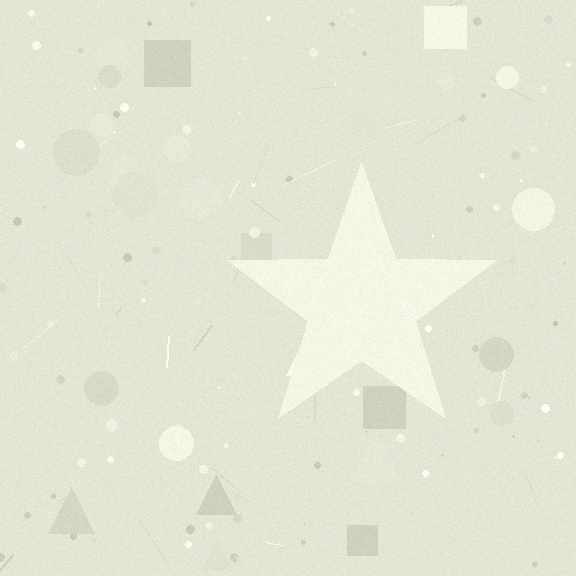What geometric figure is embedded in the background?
A star is embedded in the background.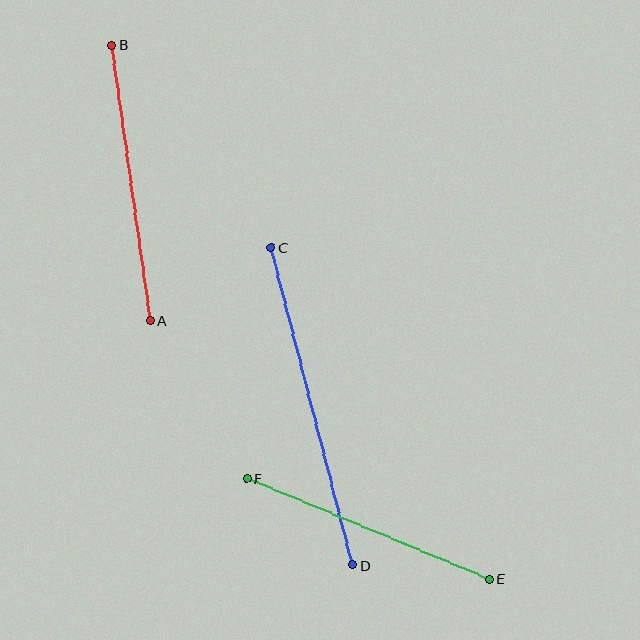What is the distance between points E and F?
The distance is approximately 263 pixels.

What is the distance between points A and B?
The distance is approximately 278 pixels.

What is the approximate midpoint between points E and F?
The midpoint is at approximately (368, 529) pixels.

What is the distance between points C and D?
The distance is approximately 328 pixels.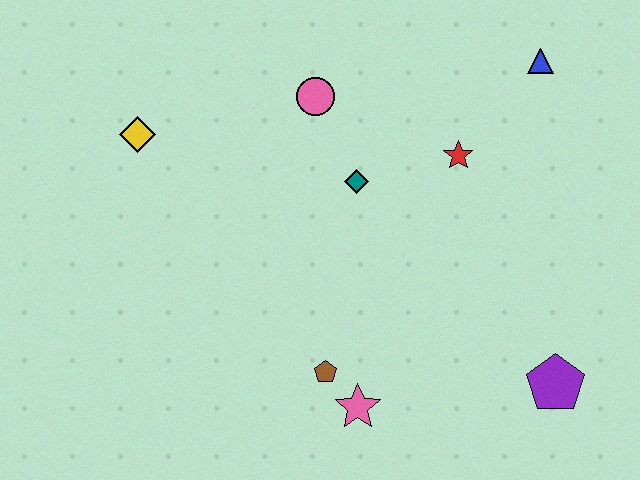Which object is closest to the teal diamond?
The pink circle is closest to the teal diamond.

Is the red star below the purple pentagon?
No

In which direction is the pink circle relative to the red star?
The pink circle is to the left of the red star.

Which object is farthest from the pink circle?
The purple pentagon is farthest from the pink circle.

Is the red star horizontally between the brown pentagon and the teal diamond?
No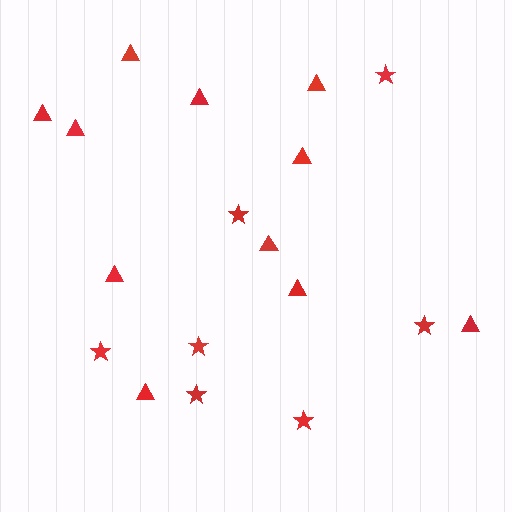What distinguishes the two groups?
There are 2 groups: one group of triangles (11) and one group of stars (7).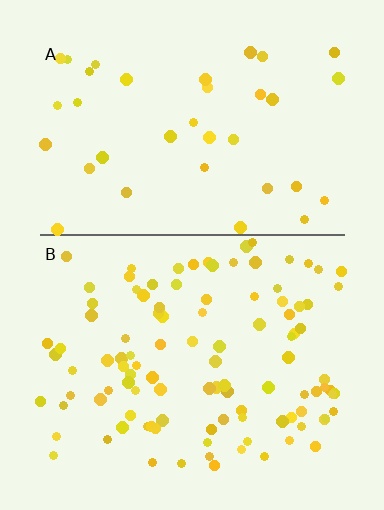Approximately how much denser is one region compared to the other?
Approximately 2.9× — region B over region A.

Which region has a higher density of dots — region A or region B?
B (the bottom).